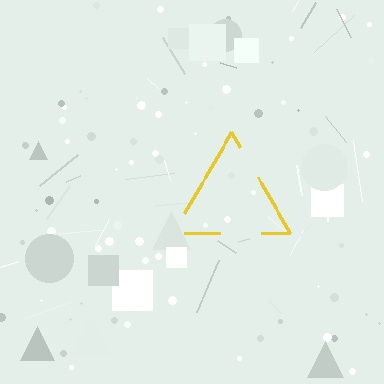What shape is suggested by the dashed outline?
The dashed outline suggests a triangle.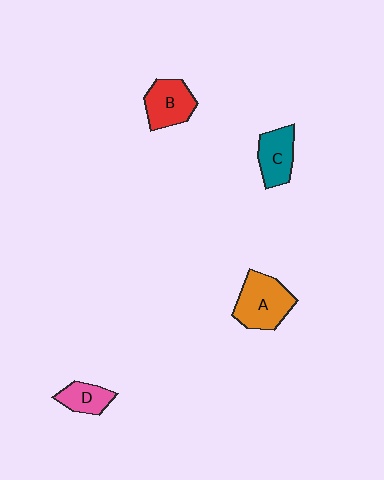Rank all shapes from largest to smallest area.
From largest to smallest: A (orange), B (red), C (teal), D (pink).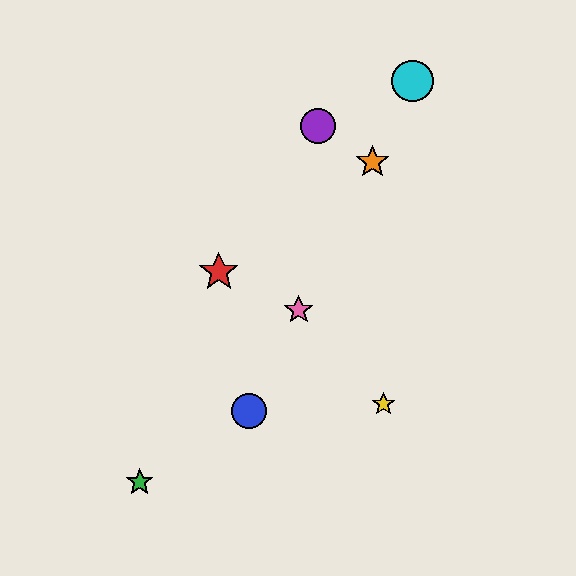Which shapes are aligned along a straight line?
The blue circle, the orange star, the cyan circle, the pink star are aligned along a straight line.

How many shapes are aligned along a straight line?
4 shapes (the blue circle, the orange star, the cyan circle, the pink star) are aligned along a straight line.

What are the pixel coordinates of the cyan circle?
The cyan circle is at (413, 81).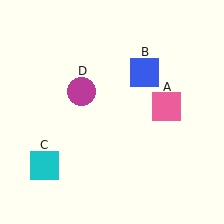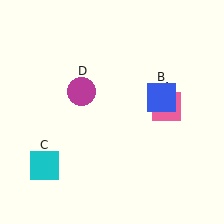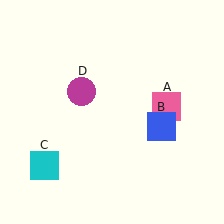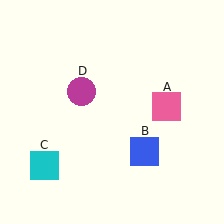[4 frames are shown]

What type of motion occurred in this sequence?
The blue square (object B) rotated clockwise around the center of the scene.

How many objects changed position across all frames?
1 object changed position: blue square (object B).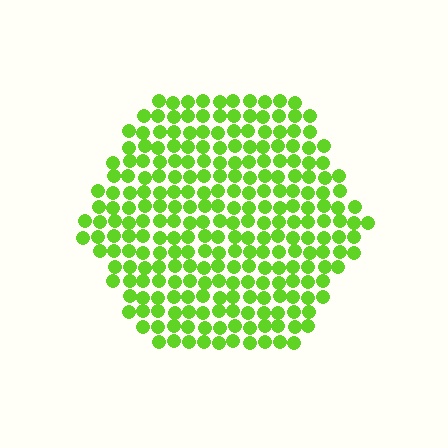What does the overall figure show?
The overall figure shows a hexagon.